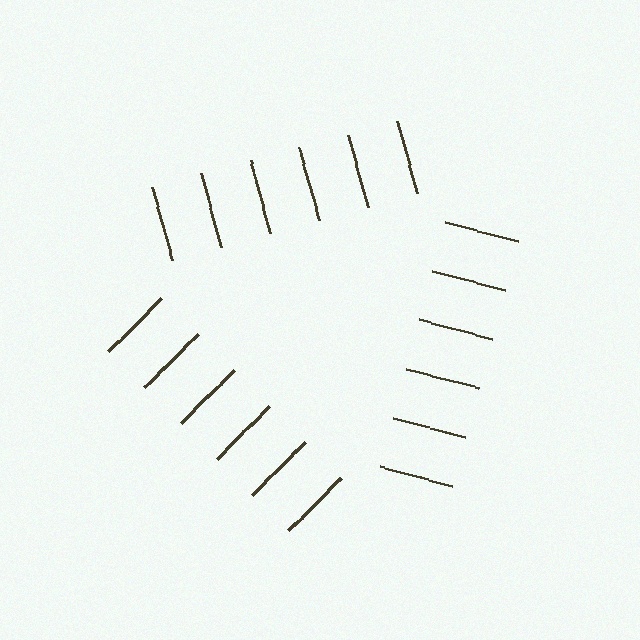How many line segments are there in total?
18 — 6 along each of the 3 edges.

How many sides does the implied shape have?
3 sides — the line-ends trace a triangle.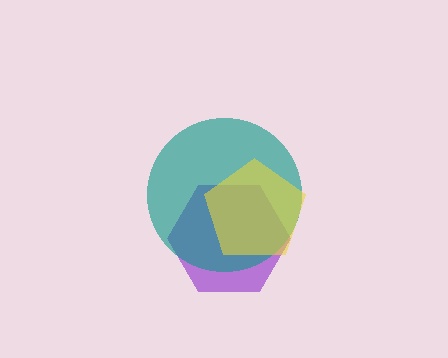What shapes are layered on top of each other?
The layered shapes are: a purple hexagon, a teal circle, a yellow pentagon.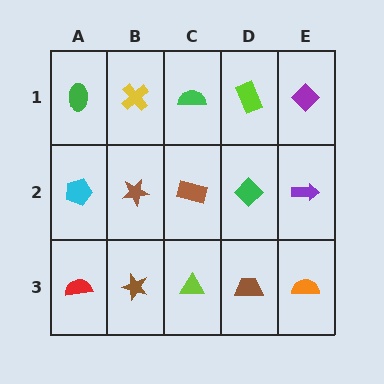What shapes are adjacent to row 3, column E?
A purple arrow (row 2, column E), a brown trapezoid (row 3, column D).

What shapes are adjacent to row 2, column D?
A lime rectangle (row 1, column D), a brown trapezoid (row 3, column D), a brown rectangle (row 2, column C), a purple arrow (row 2, column E).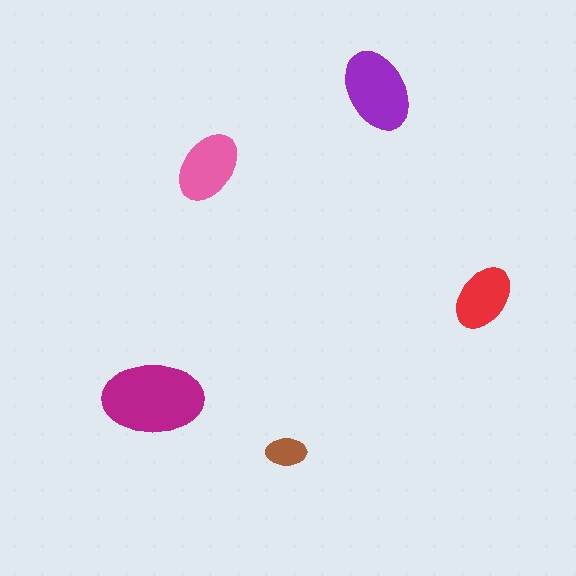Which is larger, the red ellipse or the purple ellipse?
The purple one.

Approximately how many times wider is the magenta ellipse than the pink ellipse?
About 1.5 times wider.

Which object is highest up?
The purple ellipse is topmost.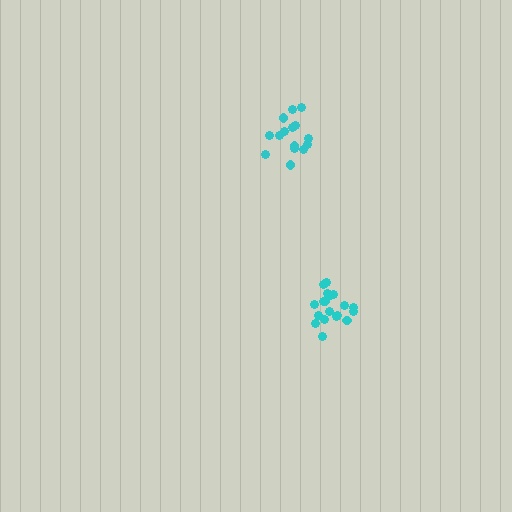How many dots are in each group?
Group 1: 20 dots, Group 2: 15 dots (35 total).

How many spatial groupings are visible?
There are 2 spatial groupings.